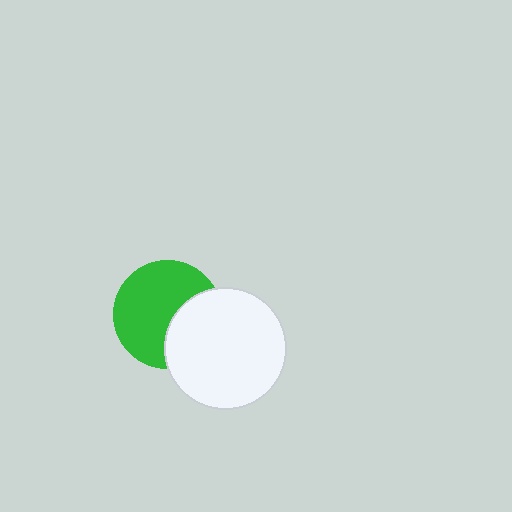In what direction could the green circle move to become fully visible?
The green circle could move left. That would shift it out from behind the white circle entirely.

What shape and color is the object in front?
The object in front is a white circle.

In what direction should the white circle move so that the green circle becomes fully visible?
The white circle should move right. That is the shortest direction to clear the overlap and leave the green circle fully visible.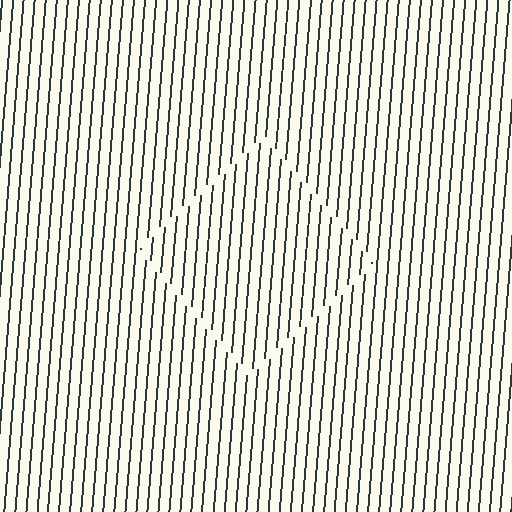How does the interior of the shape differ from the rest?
The interior of the shape contains the same grating, shifted by half a period — the contour is defined by the phase discontinuity where line-ends from the inner and outer gratings abut.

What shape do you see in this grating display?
An illusory square. The interior of the shape contains the same grating, shifted by half a period — the contour is defined by the phase discontinuity where line-ends from the inner and outer gratings abut.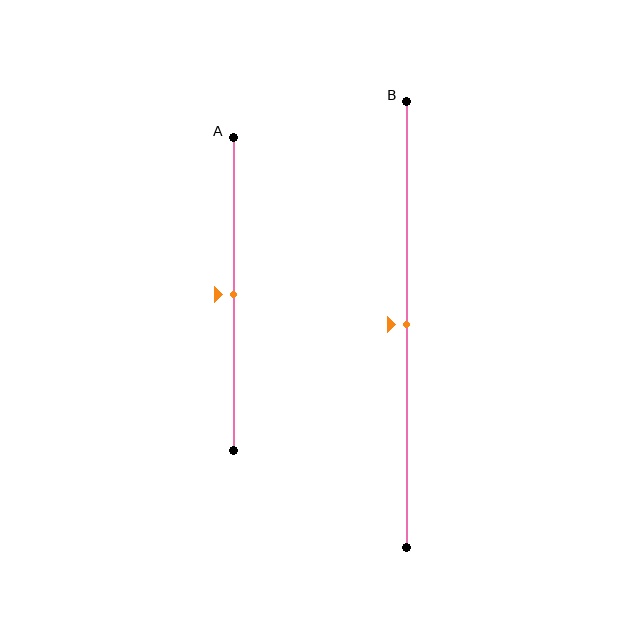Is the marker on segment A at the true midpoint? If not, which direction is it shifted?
Yes, the marker on segment A is at the true midpoint.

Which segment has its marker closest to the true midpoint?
Segment A has its marker closest to the true midpoint.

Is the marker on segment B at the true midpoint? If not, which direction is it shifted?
Yes, the marker on segment B is at the true midpoint.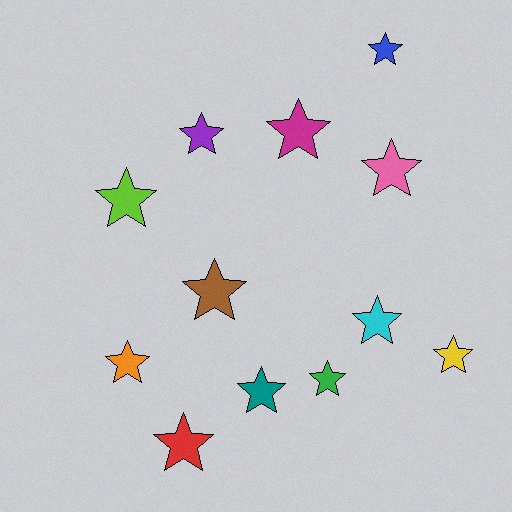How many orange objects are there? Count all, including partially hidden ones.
There is 1 orange object.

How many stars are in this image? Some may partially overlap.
There are 12 stars.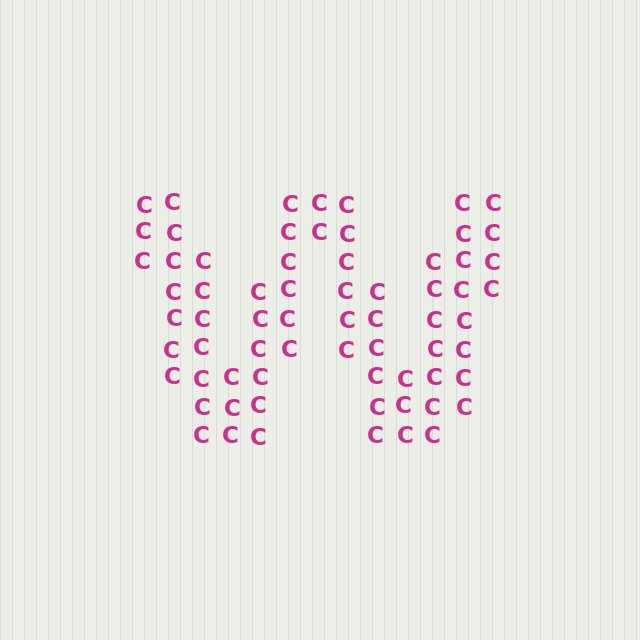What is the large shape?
The large shape is the letter W.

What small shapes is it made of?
It is made of small letter C's.